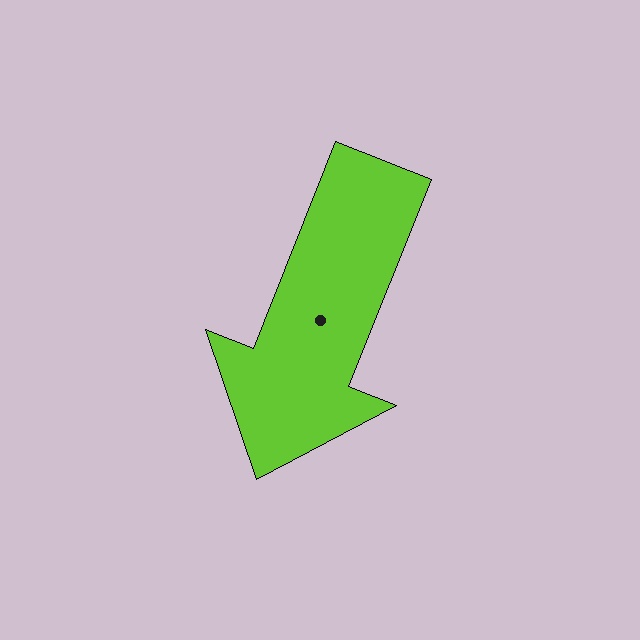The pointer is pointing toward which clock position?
Roughly 7 o'clock.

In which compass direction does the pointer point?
South.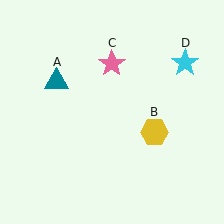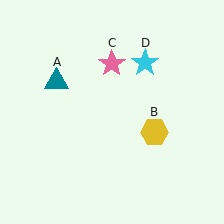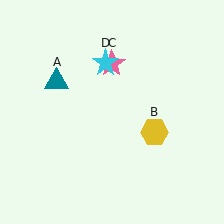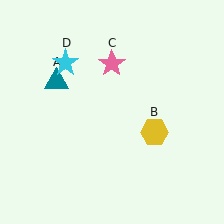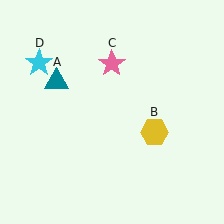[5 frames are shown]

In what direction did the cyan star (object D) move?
The cyan star (object D) moved left.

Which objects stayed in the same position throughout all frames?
Teal triangle (object A) and yellow hexagon (object B) and pink star (object C) remained stationary.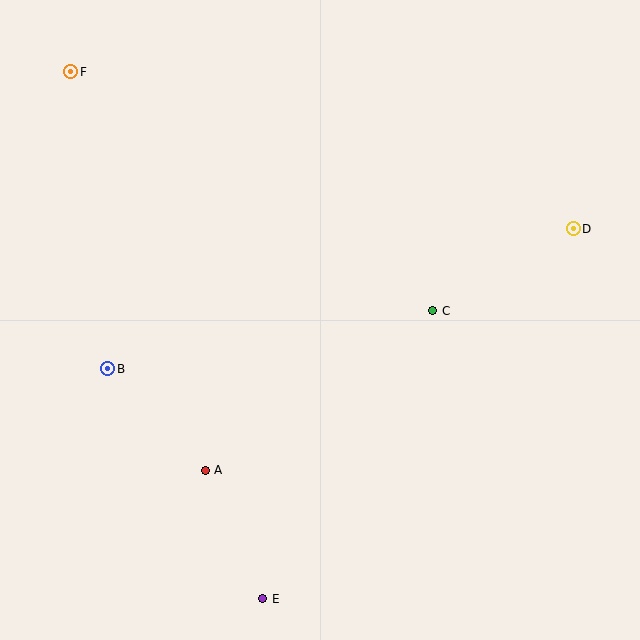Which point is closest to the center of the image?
Point C at (433, 311) is closest to the center.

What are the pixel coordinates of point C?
Point C is at (433, 311).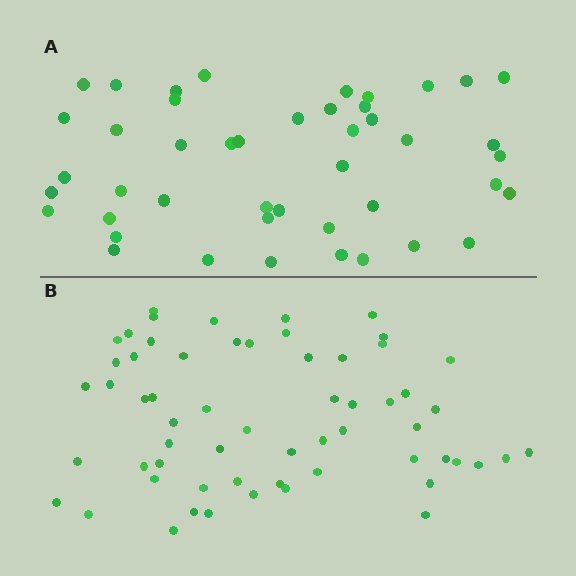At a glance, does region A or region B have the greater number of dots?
Region B (the bottom region) has more dots.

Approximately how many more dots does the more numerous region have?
Region B has approximately 15 more dots than region A.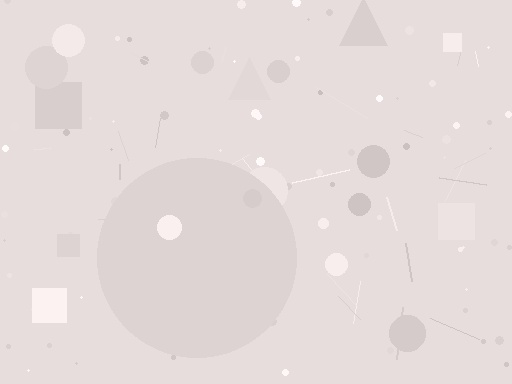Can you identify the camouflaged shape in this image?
The camouflaged shape is a circle.